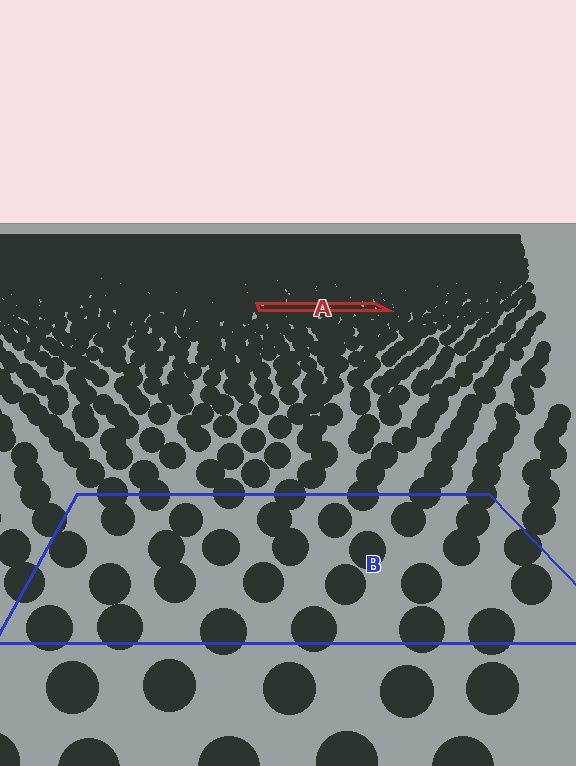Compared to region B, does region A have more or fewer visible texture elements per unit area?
Region A has more texture elements per unit area — they are packed more densely because it is farther away.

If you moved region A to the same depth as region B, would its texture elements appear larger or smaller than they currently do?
They would appear larger. At a closer depth, the same texture elements are projected at a bigger on-screen size.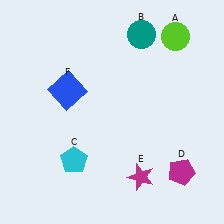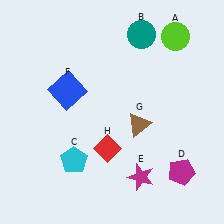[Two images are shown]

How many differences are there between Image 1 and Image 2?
There are 2 differences between the two images.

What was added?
A brown triangle (G), a red diamond (H) were added in Image 2.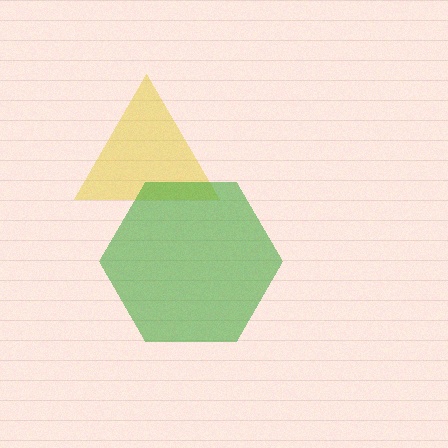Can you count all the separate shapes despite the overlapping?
Yes, there are 2 separate shapes.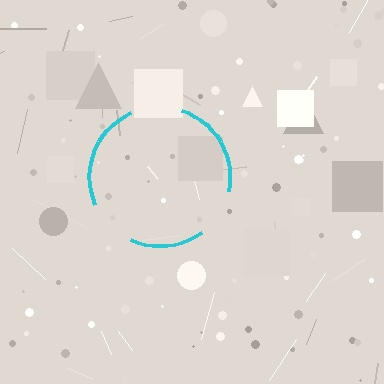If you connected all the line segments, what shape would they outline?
They would outline a circle.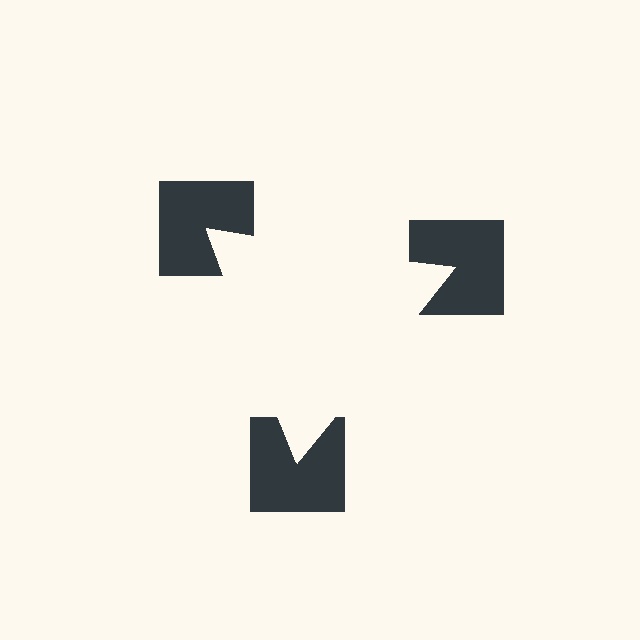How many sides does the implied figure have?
3 sides.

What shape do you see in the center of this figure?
An illusory triangle — its edges are inferred from the aligned wedge cuts in the notched squares, not physically drawn.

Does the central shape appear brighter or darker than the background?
It typically appears slightly brighter than the background, even though no actual brightness change is drawn.